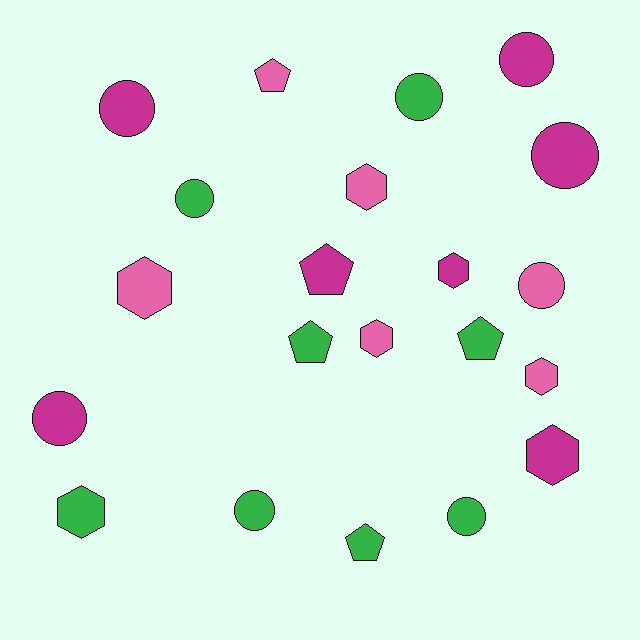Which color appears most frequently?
Green, with 8 objects.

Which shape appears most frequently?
Circle, with 9 objects.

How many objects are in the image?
There are 21 objects.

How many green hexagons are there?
There is 1 green hexagon.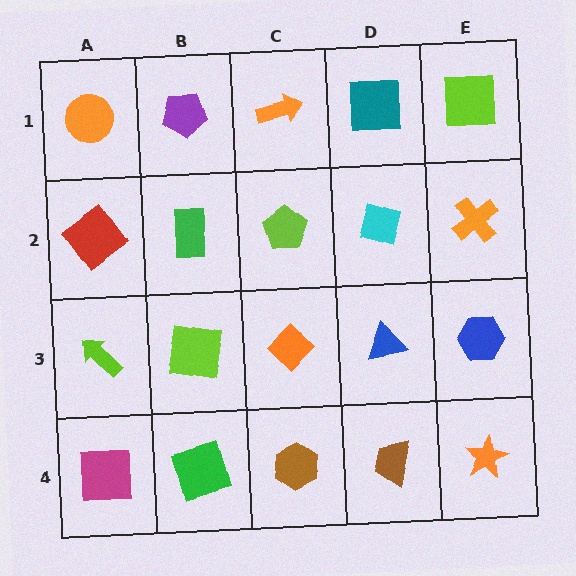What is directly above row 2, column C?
An orange arrow.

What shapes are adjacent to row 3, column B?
A green rectangle (row 2, column B), a green square (row 4, column B), a lime arrow (row 3, column A), an orange diamond (row 3, column C).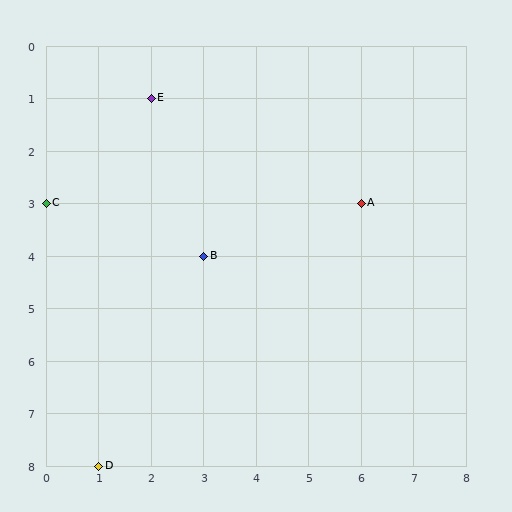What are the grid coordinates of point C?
Point C is at grid coordinates (0, 3).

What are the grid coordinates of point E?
Point E is at grid coordinates (2, 1).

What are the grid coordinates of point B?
Point B is at grid coordinates (3, 4).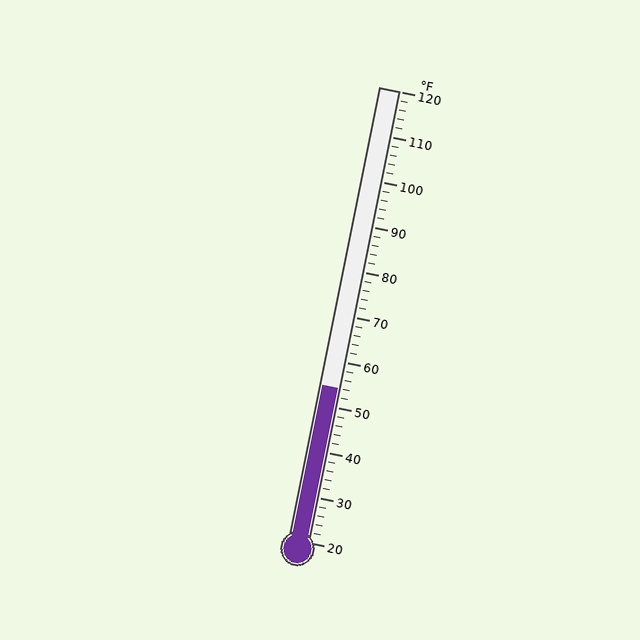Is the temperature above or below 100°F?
The temperature is below 100°F.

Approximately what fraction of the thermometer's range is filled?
The thermometer is filled to approximately 35% of its range.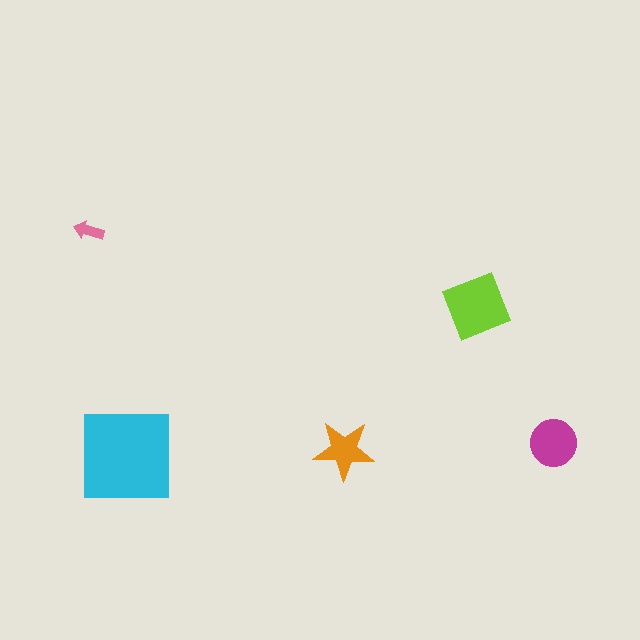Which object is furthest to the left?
The pink arrow is leftmost.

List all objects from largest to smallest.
The cyan square, the lime diamond, the magenta circle, the orange star, the pink arrow.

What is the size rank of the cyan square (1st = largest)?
1st.